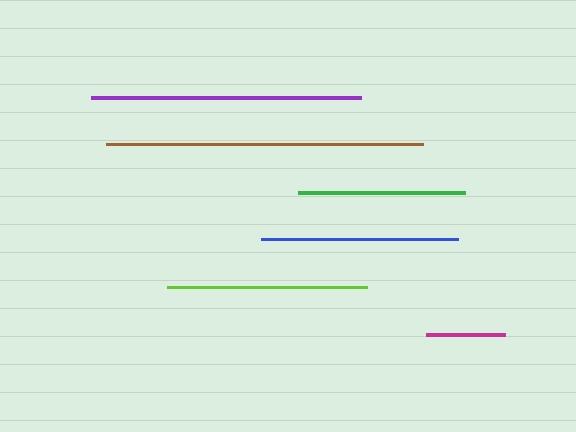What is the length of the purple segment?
The purple segment is approximately 270 pixels long.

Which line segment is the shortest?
The magenta line is the shortest at approximately 79 pixels.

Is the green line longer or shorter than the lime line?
The lime line is longer than the green line.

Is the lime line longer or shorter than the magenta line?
The lime line is longer than the magenta line.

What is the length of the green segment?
The green segment is approximately 167 pixels long.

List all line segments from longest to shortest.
From longest to shortest: brown, purple, lime, blue, green, magenta.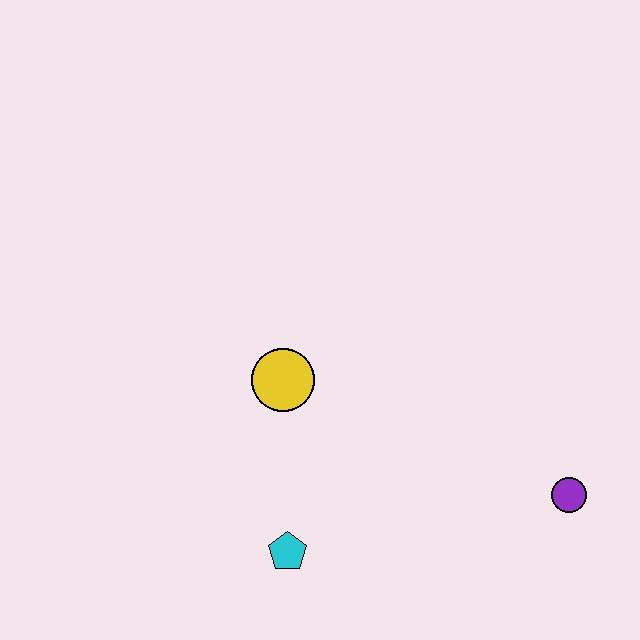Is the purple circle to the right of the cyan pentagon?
Yes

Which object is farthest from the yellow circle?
The purple circle is farthest from the yellow circle.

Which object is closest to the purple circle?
The cyan pentagon is closest to the purple circle.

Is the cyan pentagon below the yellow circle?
Yes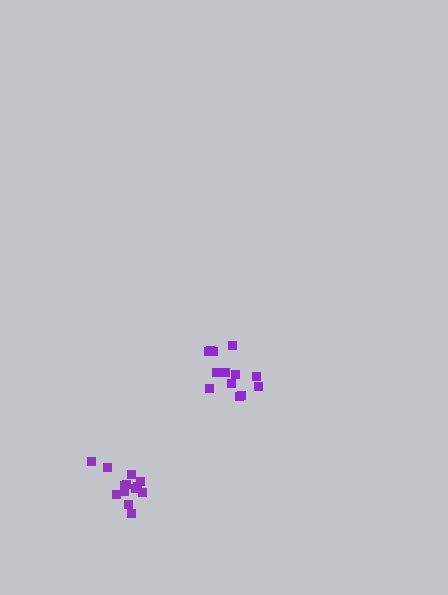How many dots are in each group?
Group 1: 13 dots, Group 2: 13 dots (26 total).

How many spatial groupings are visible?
There are 2 spatial groupings.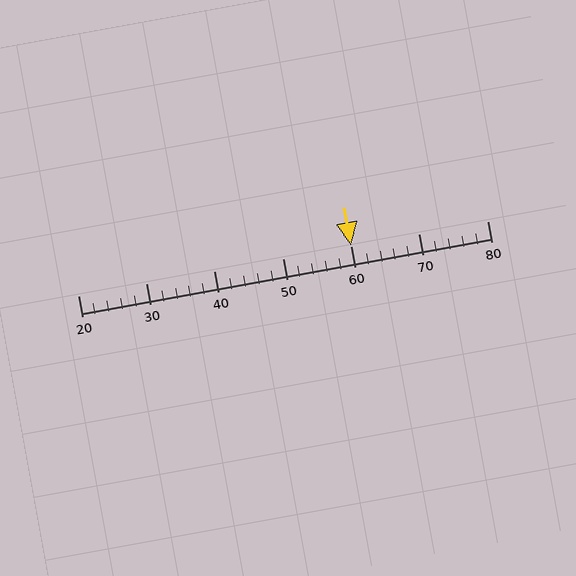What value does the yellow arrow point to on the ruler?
The yellow arrow points to approximately 60.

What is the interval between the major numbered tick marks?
The major tick marks are spaced 10 units apart.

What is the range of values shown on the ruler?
The ruler shows values from 20 to 80.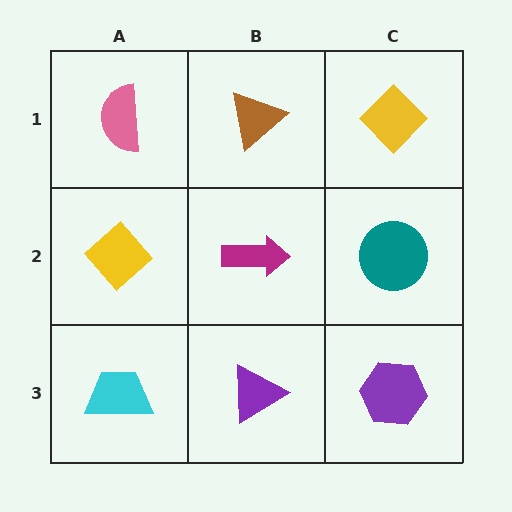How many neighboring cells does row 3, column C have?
2.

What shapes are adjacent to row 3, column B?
A magenta arrow (row 2, column B), a cyan trapezoid (row 3, column A), a purple hexagon (row 3, column C).